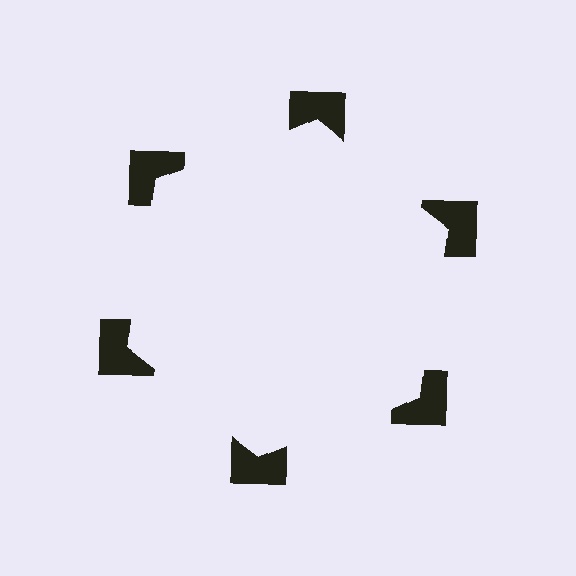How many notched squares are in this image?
There are 6 — one at each vertex of the illusory hexagon.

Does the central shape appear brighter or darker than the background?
It typically appears slightly brighter than the background, even though no actual brightness change is drawn.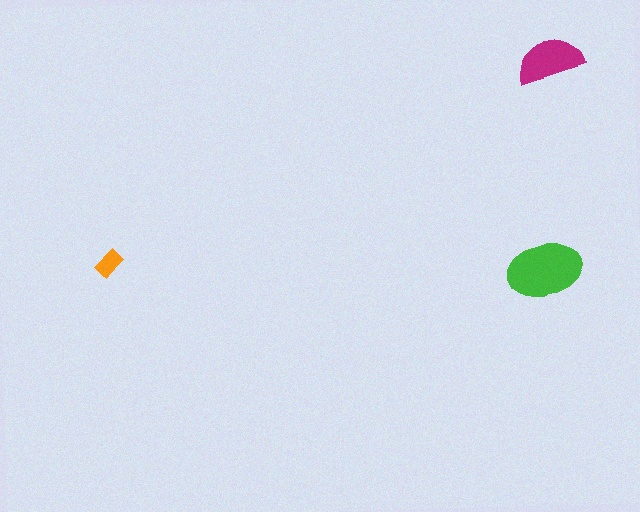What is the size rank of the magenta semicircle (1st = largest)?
2nd.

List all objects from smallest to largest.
The orange rectangle, the magenta semicircle, the green ellipse.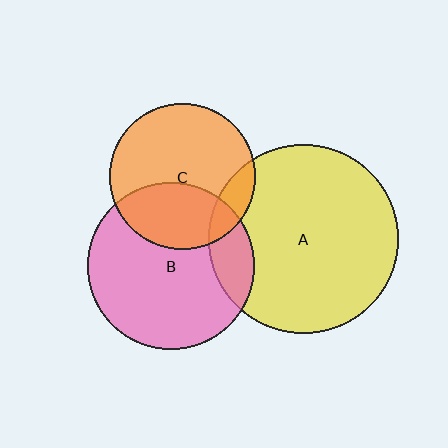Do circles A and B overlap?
Yes.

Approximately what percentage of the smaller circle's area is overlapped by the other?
Approximately 15%.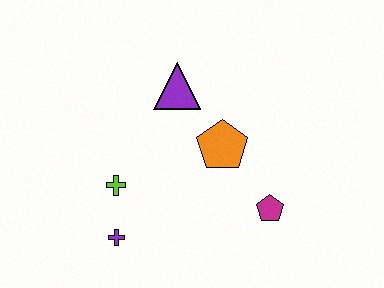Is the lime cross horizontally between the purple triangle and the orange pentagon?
No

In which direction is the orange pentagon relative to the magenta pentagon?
The orange pentagon is above the magenta pentagon.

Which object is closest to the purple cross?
The lime cross is closest to the purple cross.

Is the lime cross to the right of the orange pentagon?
No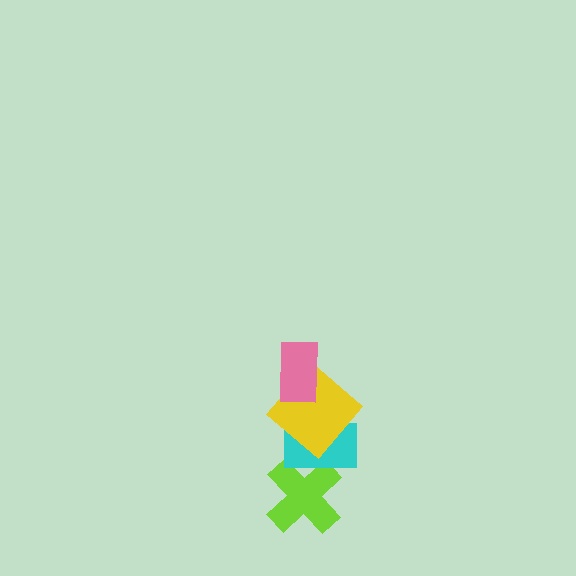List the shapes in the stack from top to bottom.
From top to bottom: the pink rectangle, the yellow diamond, the cyan rectangle, the lime cross.